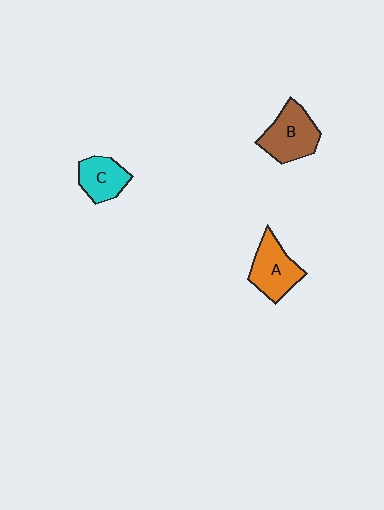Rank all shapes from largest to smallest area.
From largest to smallest: B (brown), A (orange), C (cyan).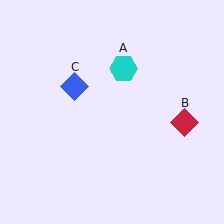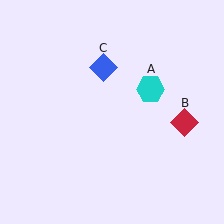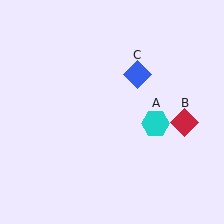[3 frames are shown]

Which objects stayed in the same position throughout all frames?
Red diamond (object B) remained stationary.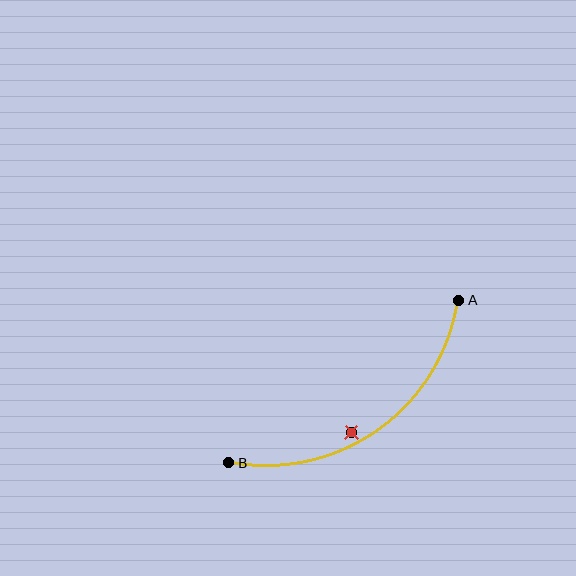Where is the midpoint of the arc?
The arc midpoint is the point on the curve farthest from the straight line joining A and B. It sits below and to the right of that line.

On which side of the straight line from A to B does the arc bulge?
The arc bulges below and to the right of the straight line connecting A and B.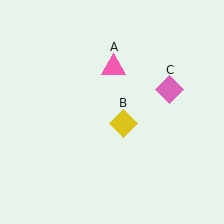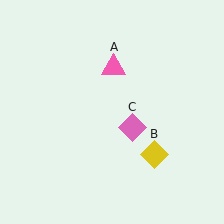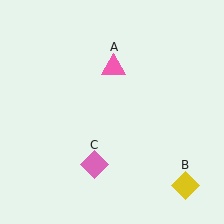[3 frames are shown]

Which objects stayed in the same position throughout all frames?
Pink triangle (object A) remained stationary.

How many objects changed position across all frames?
2 objects changed position: yellow diamond (object B), pink diamond (object C).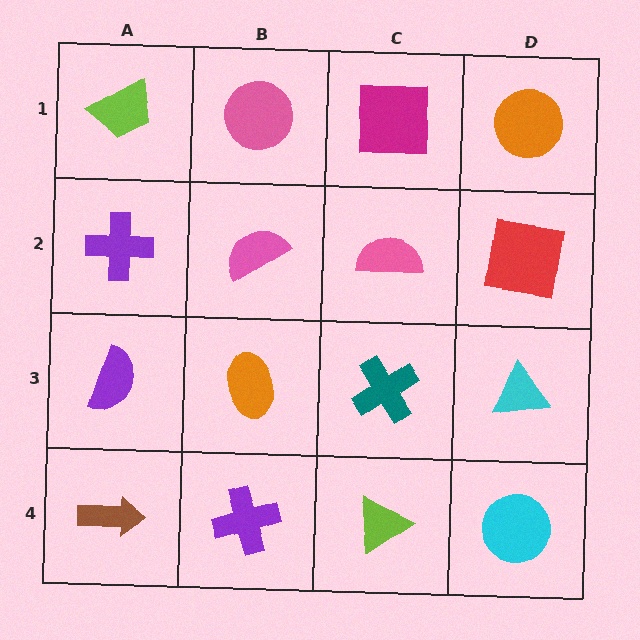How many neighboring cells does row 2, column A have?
3.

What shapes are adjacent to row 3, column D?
A red square (row 2, column D), a cyan circle (row 4, column D), a teal cross (row 3, column C).